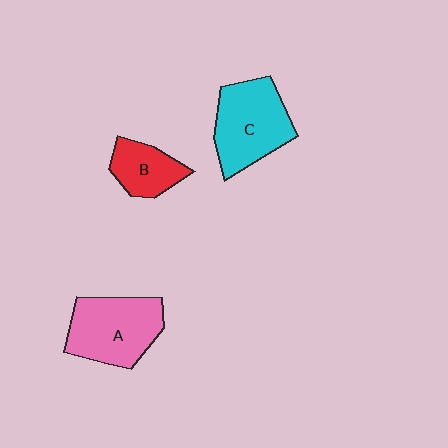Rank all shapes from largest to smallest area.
From largest to smallest: A (pink), C (cyan), B (red).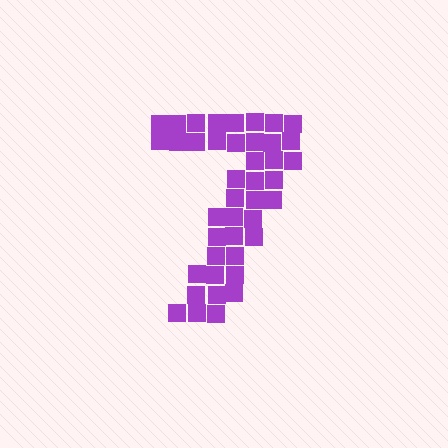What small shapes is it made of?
It is made of small squares.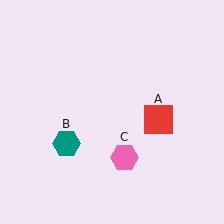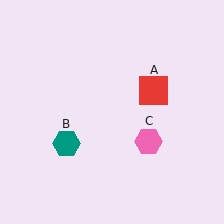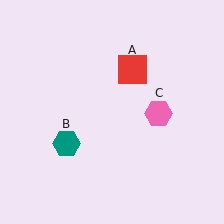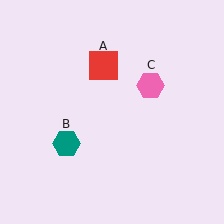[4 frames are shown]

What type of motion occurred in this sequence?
The red square (object A), pink hexagon (object C) rotated counterclockwise around the center of the scene.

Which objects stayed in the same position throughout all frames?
Teal hexagon (object B) remained stationary.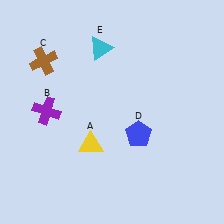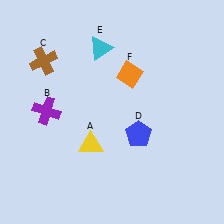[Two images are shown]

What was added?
An orange diamond (F) was added in Image 2.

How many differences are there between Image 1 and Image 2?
There is 1 difference between the two images.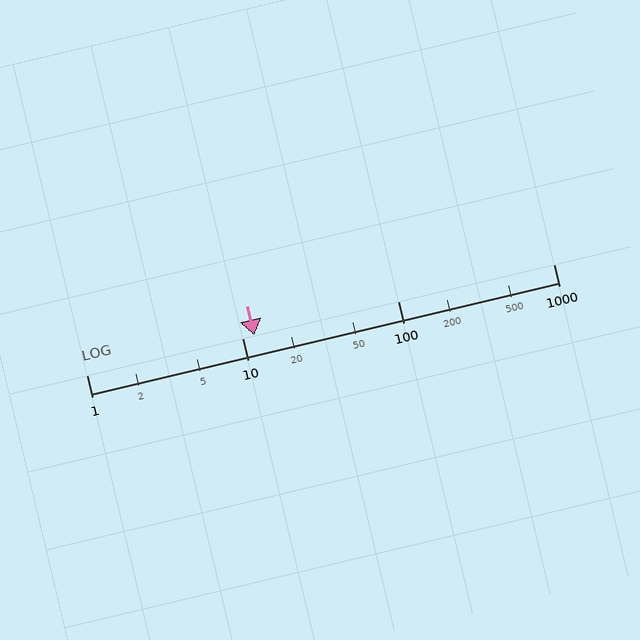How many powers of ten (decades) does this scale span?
The scale spans 3 decades, from 1 to 1000.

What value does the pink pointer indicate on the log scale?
The pointer indicates approximately 12.